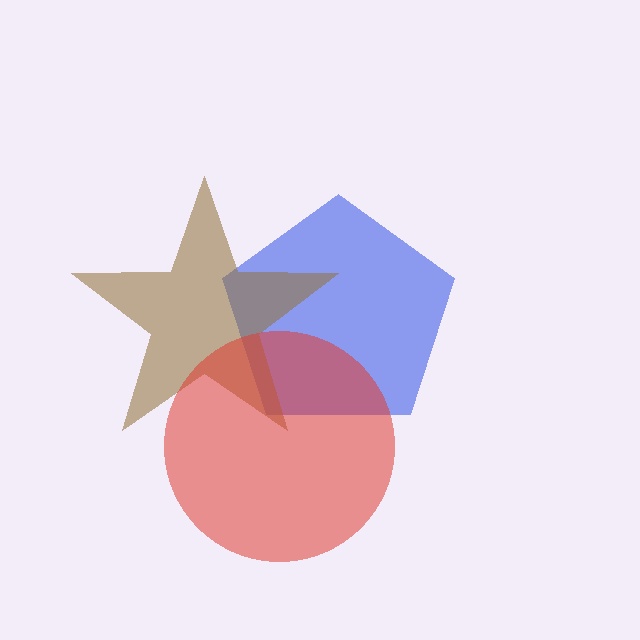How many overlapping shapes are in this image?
There are 3 overlapping shapes in the image.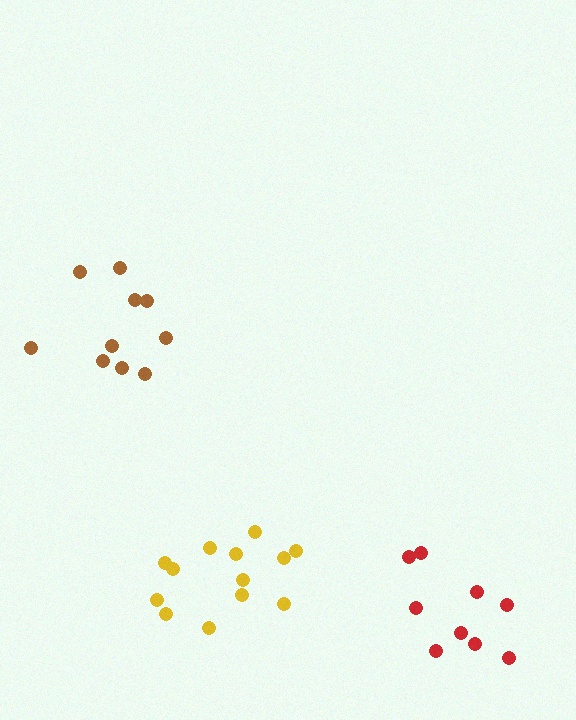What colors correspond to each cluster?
The clusters are colored: yellow, red, brown.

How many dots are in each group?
Group 1: 13 dots, Group 2: 9 dots, Group 3: 10 dots (32 total).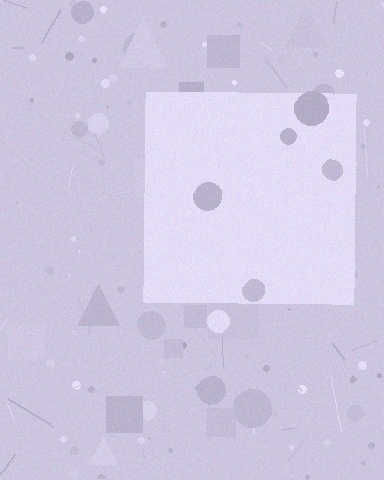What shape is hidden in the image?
A square is hidden in the image.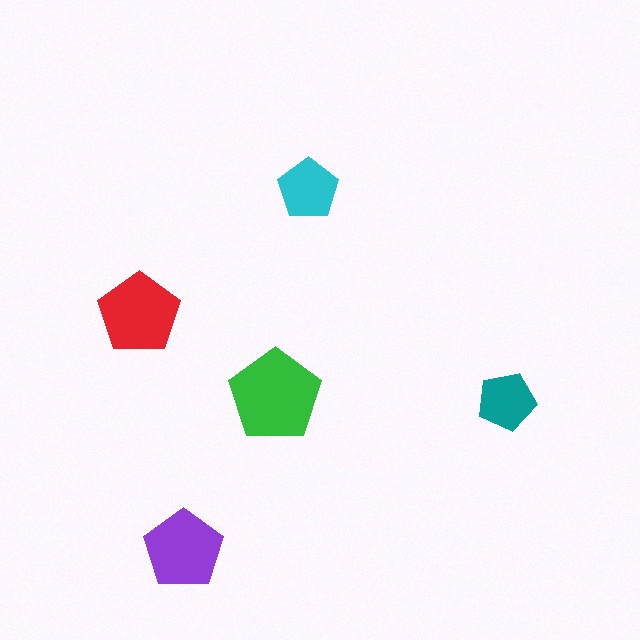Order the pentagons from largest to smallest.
the green one, the red one, the purple one, the cyan one, the teal one.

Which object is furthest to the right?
The teal pentagon is rightmost.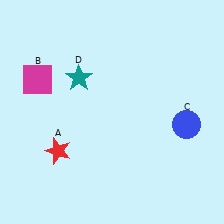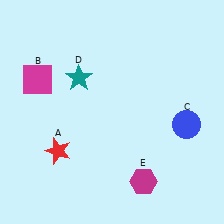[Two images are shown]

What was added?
A magenta hexagon (E) was added in Image 2.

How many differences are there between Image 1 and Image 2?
There is 1 difference between the two images.